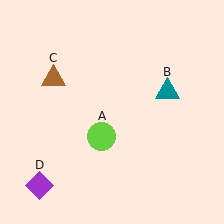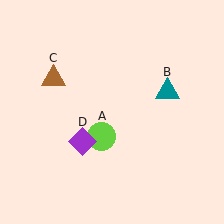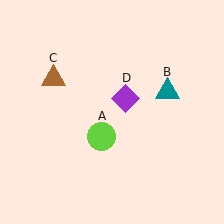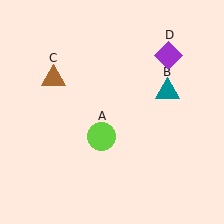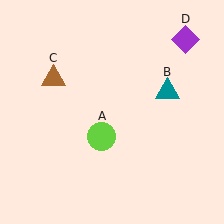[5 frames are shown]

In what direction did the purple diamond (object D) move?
The purple diamond (object D) moved up and to the right.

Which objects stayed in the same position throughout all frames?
Lime circle (object A) and teal triangle (object B) and brown triangle (object C) remained stationary.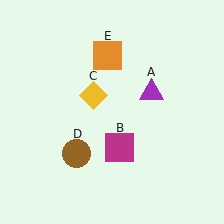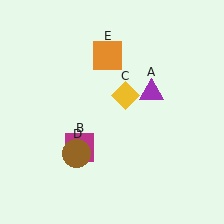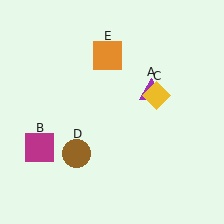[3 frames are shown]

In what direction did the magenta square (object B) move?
The magenta square (object B) moved left.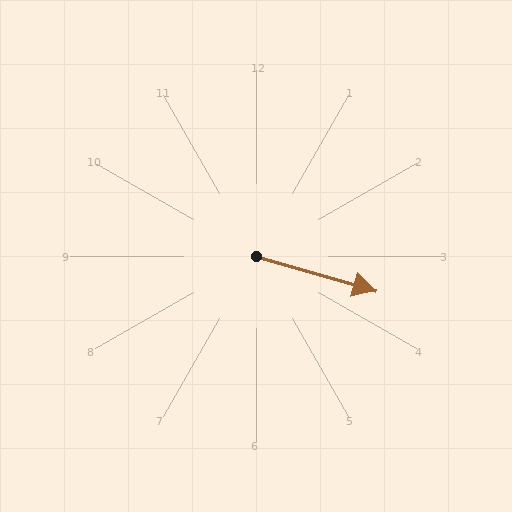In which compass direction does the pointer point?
East.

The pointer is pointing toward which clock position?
Roughly 4 o'clock.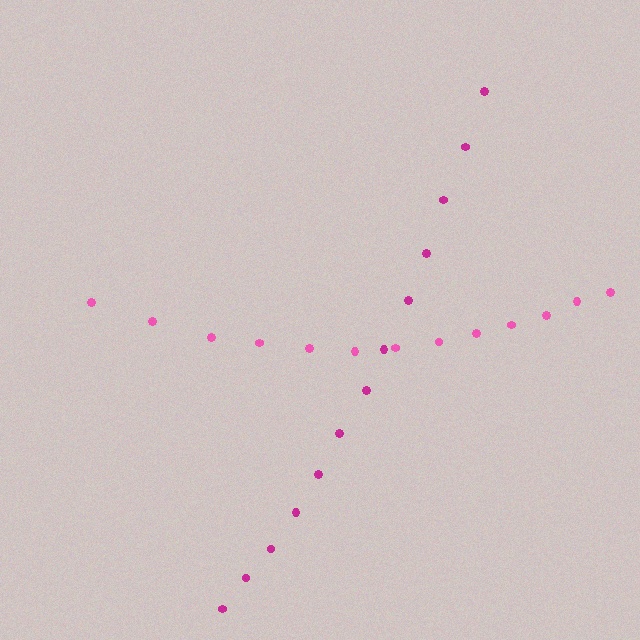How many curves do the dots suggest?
There are 2 distinct paths.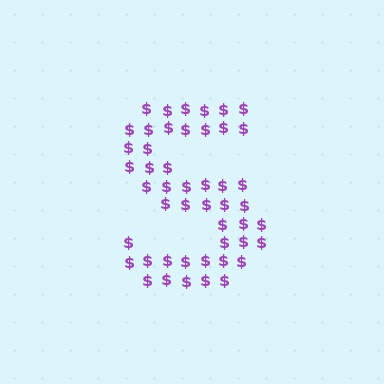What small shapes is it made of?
It is made of small dollar signs.